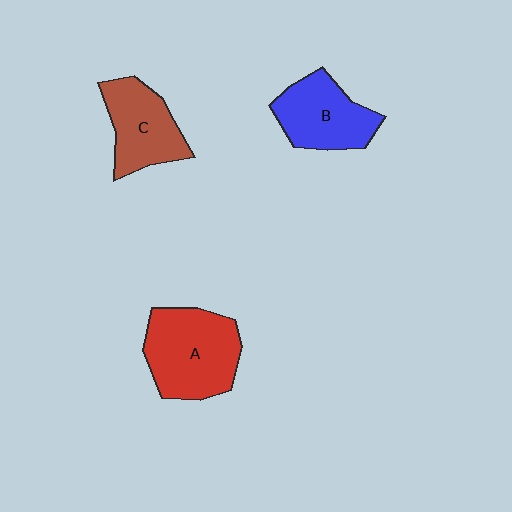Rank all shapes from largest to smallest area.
From largest to smallest: A (red), B (blue), C (brown).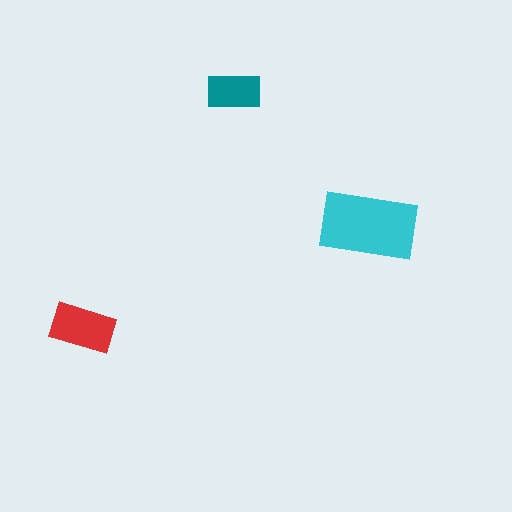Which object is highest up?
The teal rectangle is topmost.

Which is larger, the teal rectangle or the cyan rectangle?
The cyan one.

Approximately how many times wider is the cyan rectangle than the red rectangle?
About 1.5 times wider.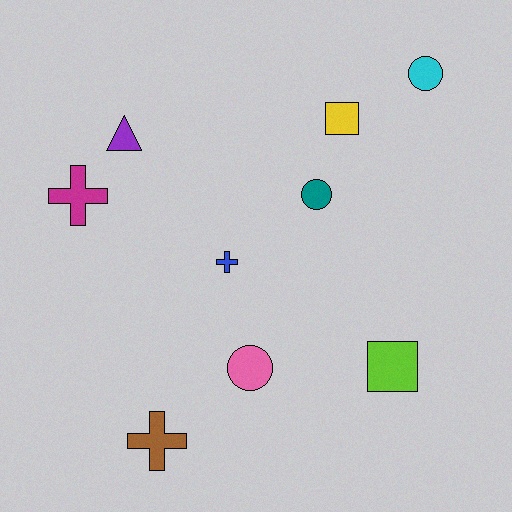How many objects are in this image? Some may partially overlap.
There are 9 objects.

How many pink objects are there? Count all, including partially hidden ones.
There is 1 pink object.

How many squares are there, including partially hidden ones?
There are 2 squares.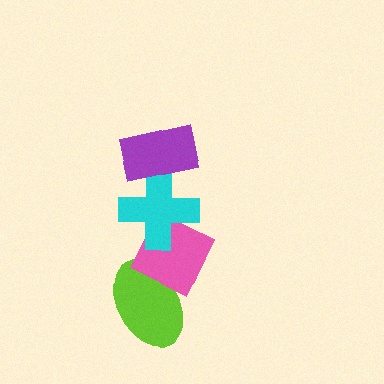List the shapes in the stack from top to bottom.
From top to bottom: the purple rectangle, the cyan cross, the pink diamond, the lime ellipse.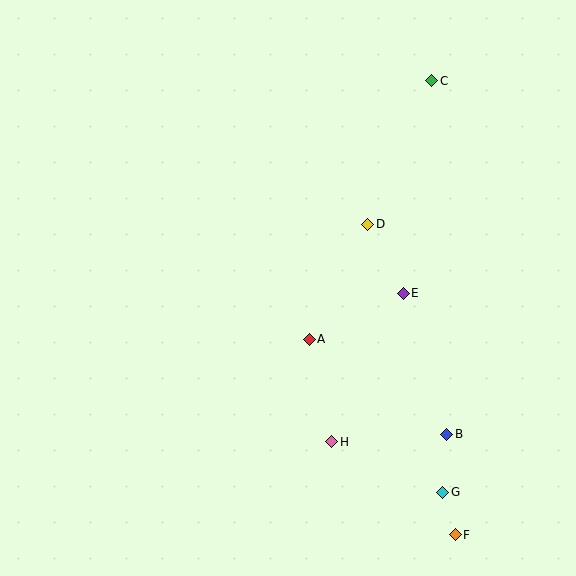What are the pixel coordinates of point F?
Point F is at (455, 535).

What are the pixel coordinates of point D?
Point D is at (368, 224).